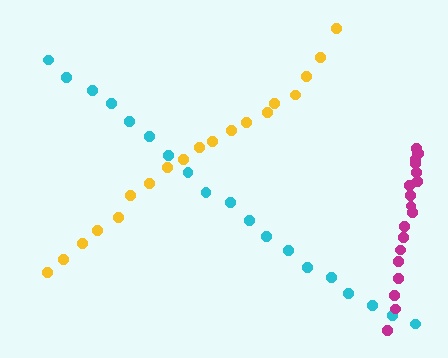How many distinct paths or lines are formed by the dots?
There are 3 distinct paths.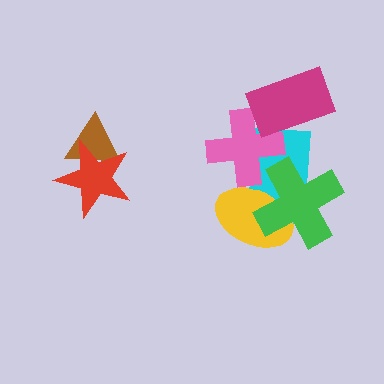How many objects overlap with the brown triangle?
1 object overlaps with the brown triangle.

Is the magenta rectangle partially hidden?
No, no other shape covers it.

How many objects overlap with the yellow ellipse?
3 objects overlap with the yellow ellipse.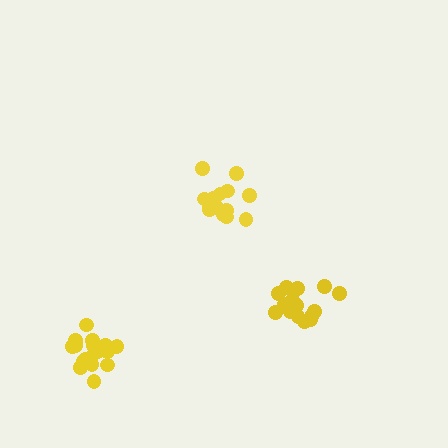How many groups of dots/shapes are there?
There are 3 groups.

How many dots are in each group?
Group 1: 16 dots, Group 2: 15 dots, Group 3: 19 dots (50 total).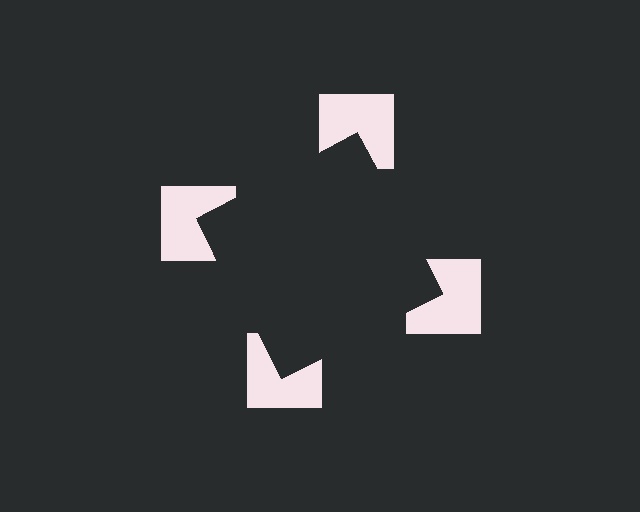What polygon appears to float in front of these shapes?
An illusory square — its edges are inferred from the aligned wedge cuts in the notched squares, not physically drawn.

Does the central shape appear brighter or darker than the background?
It typically appears slightly darker than the background, even though no actual brightness change is drawn.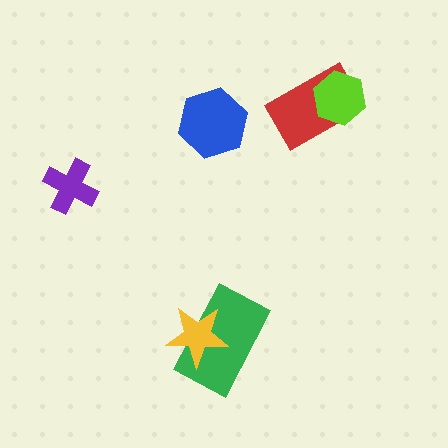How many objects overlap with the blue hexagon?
0 objects overlap with the blue hexagon.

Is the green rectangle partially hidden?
Yes, it is partially covered by another shape.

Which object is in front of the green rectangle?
The yellow star is in front of the green rectangle.